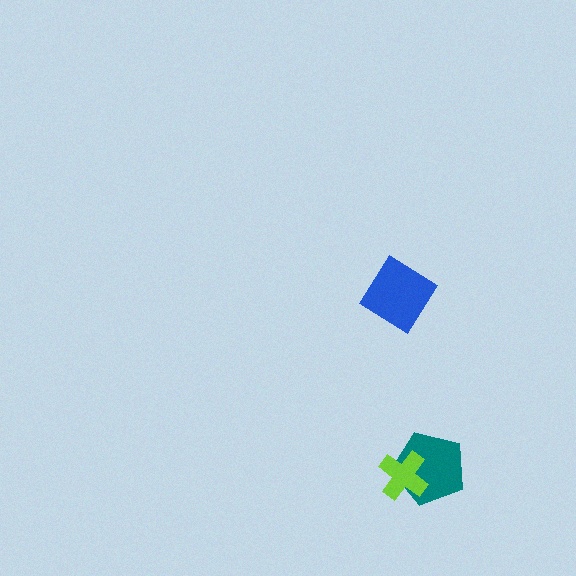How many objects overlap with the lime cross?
1 object overlaps with the lime cross.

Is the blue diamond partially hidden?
No, no other shape covers it.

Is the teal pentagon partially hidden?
Yes, it is partially covered by another shape.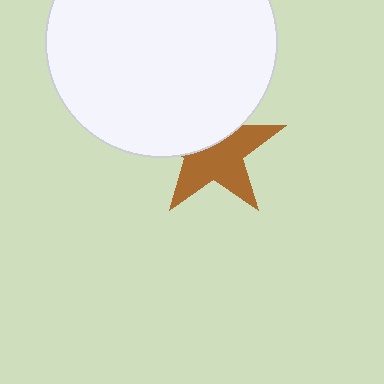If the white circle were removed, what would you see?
You would see the complete brown star.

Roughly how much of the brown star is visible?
About half of it is visible (roughly 60%).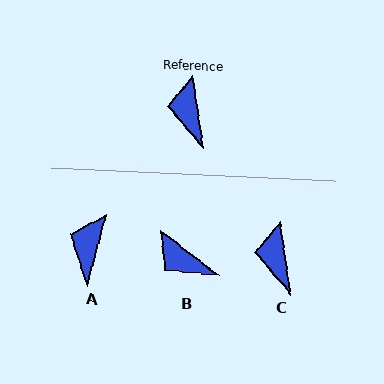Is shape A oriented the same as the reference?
No, it is off by about 23 degrees.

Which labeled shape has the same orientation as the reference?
C.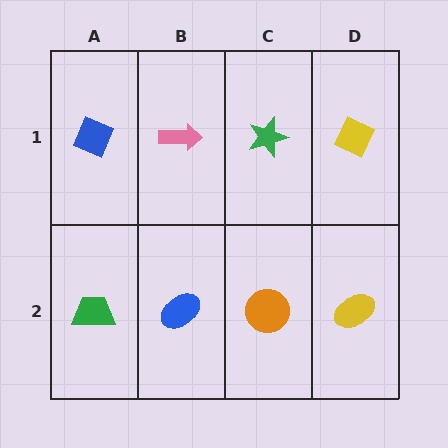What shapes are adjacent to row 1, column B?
A blue ellipse (row 2, column B), a blue diamond (row 1, column A), a green star (row 1, column C).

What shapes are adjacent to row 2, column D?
A yellow diamond (row 1, column D), an orange circle (row 2, column C).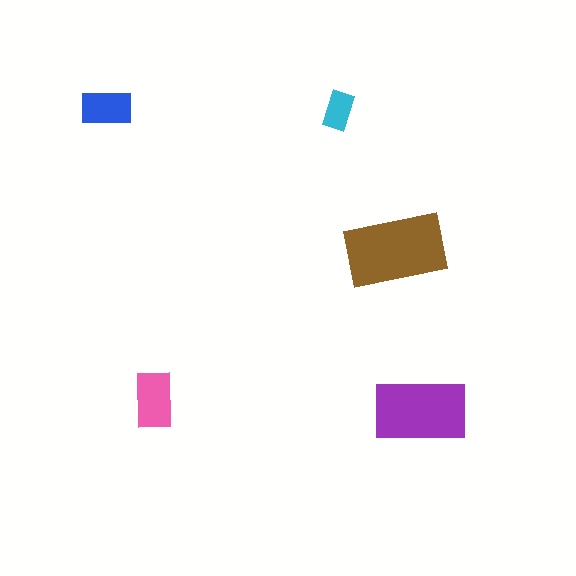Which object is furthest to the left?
The blue rectangle is leftmost.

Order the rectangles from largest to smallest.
the brown one, the purple one, the pink one, the blue one, the cyan one.